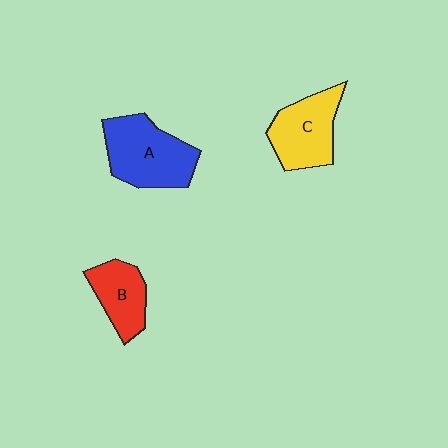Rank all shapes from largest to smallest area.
From largest to smallest: A (blue), C (yellow), B (red).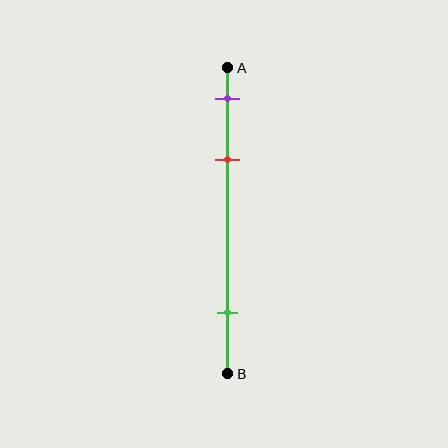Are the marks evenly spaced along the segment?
No, the marks are not evenly spaced.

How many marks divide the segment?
There are 3 marks dividing the segment.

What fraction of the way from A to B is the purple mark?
The purple mark is approximately 10% (0.1) of the way from A to B.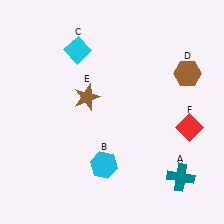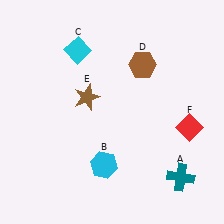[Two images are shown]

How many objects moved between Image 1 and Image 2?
1 object moved between the two images.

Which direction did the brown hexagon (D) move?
The brown hexagon (D) moved left.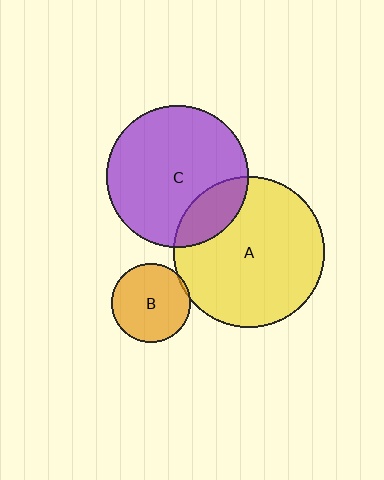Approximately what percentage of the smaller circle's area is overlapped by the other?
Approximately 5%.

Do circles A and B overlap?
Yes.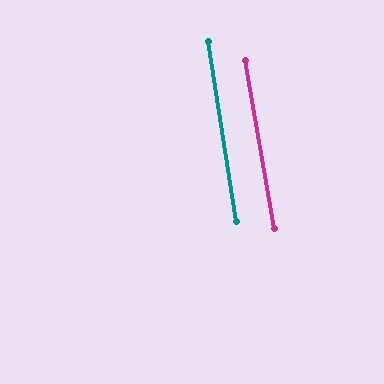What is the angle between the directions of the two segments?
Approximately 1 degree.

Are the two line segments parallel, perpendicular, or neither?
Parallel — their directions differ by only 0.9°.